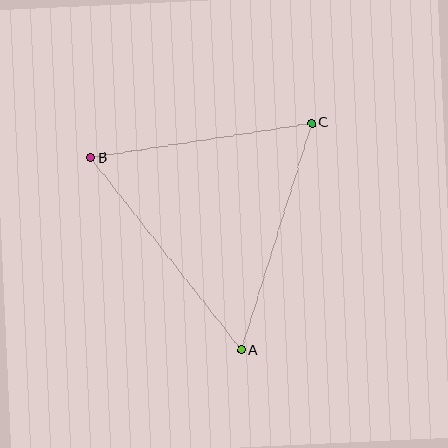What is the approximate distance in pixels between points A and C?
The distance between A and C is approximately 237 pixels.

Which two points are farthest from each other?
Points A and B are farthest from each other.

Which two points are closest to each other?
Points B and C are closest to each other.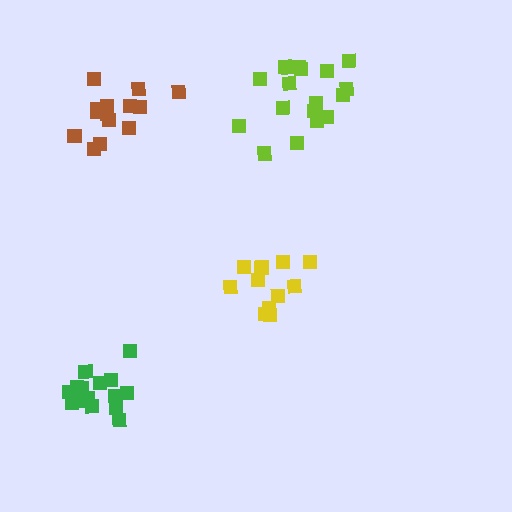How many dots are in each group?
Group 1: 18 dots, Group 2: 12 dots, Group 3: 16 dots, Group 4: 14 dots (60 total).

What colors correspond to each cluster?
The clusters are colored: lime, yellow, green, brown.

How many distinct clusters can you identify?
There are 4 distinct clusters.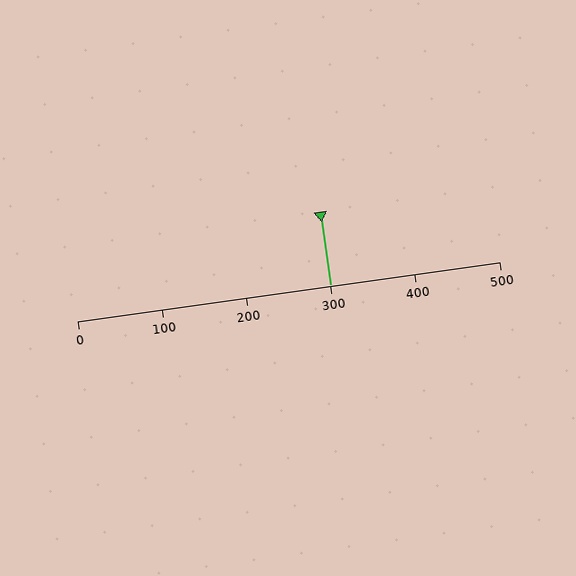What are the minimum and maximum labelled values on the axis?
The axis runs from 0 to 500.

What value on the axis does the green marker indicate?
The marker indicates approximately 300.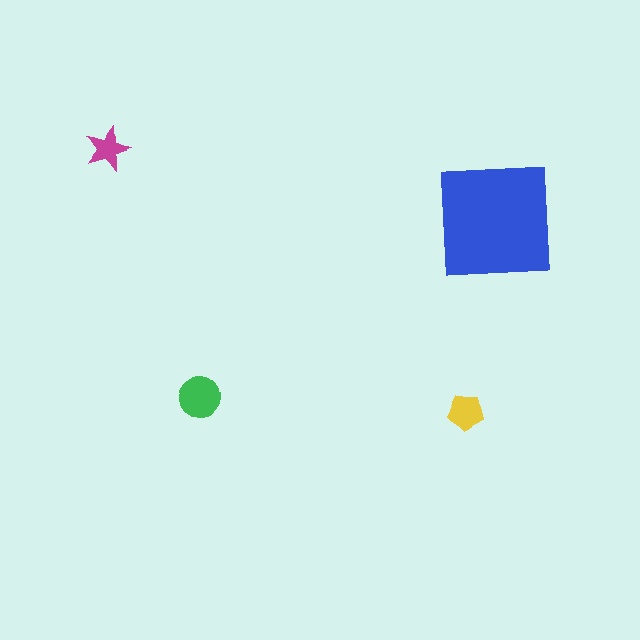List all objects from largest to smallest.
The blue square, the green circle, the yellow pentagon, the magenta star.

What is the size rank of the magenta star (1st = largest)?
4th.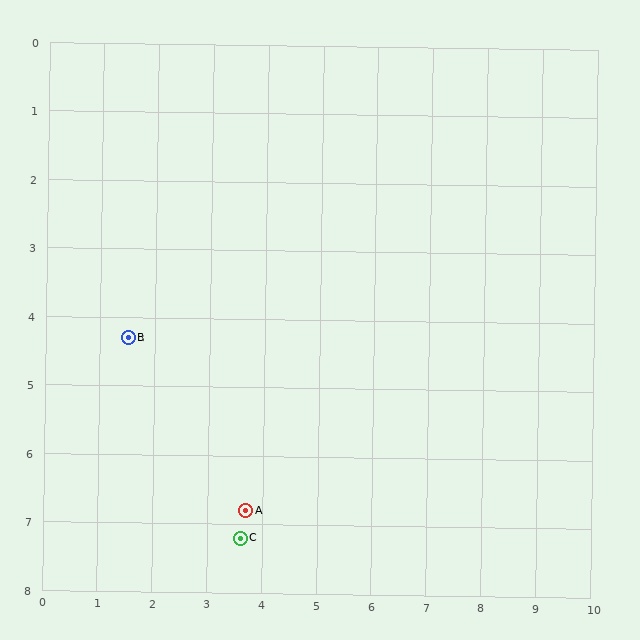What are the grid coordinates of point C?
Point C is at approximately (3.6, 7.2).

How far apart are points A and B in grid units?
Points A and B are about 3.3 grid units apart.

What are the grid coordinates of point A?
Point A is at approximately (3.7, 6.8).